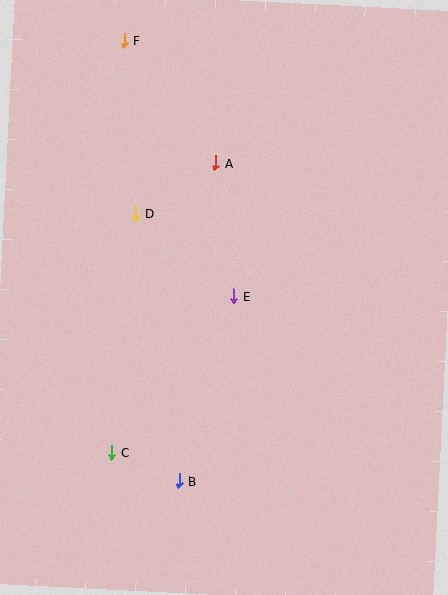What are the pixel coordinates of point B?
Point B is at (179, 481).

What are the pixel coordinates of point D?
Point D is at (136, 214).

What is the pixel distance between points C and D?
The distance between C and D is 240 pixels.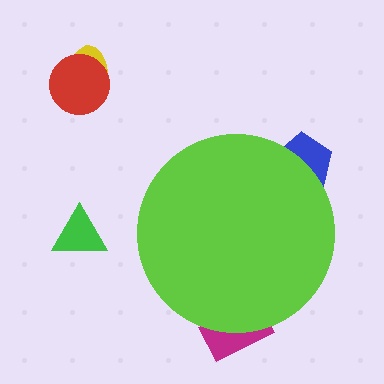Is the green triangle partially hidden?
No, the green triangle is fully visible.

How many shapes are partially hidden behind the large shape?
2 shapes are partially hidden.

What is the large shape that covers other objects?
A lime circle.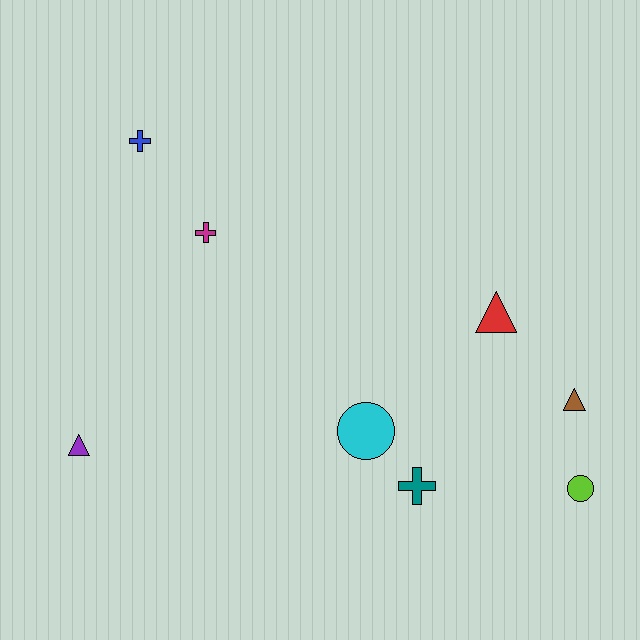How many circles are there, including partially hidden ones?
There are 2 circles.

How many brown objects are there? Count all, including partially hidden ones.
There is 1 brown object.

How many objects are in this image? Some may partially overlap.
There are 8 objects.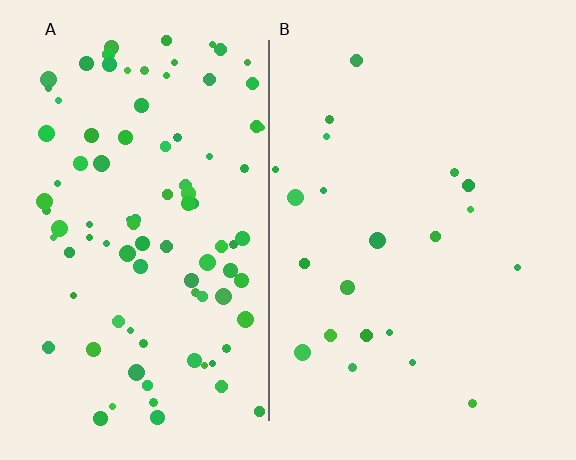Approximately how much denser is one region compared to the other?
Approximately 4.4× — region A over region B.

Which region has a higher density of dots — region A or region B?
A (the left).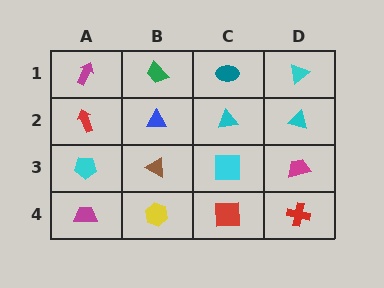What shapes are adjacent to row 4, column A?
A cyan pentagon (row 3, column A), a yellow hexagon (row 4, column B).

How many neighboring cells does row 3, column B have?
4.